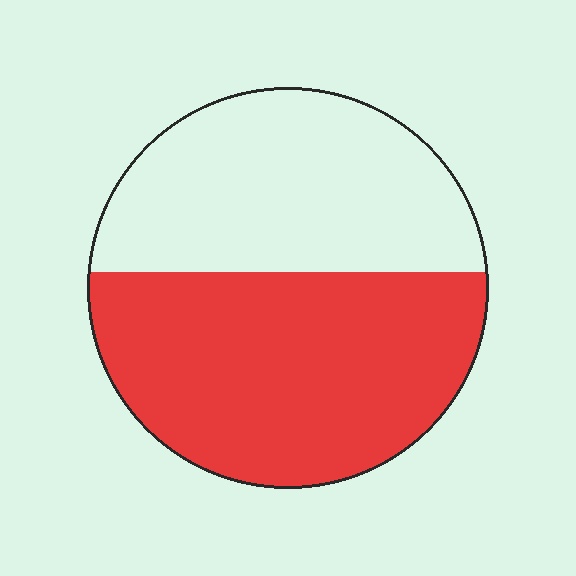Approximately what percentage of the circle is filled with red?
Approximately 55%.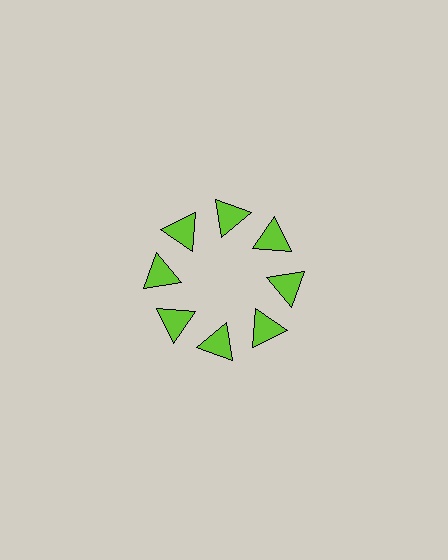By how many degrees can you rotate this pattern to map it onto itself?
The pattern maps onto itself every 45 degrees of rotation.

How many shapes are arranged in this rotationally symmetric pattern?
There are 8 shapes, arranged in 8 groups of 1.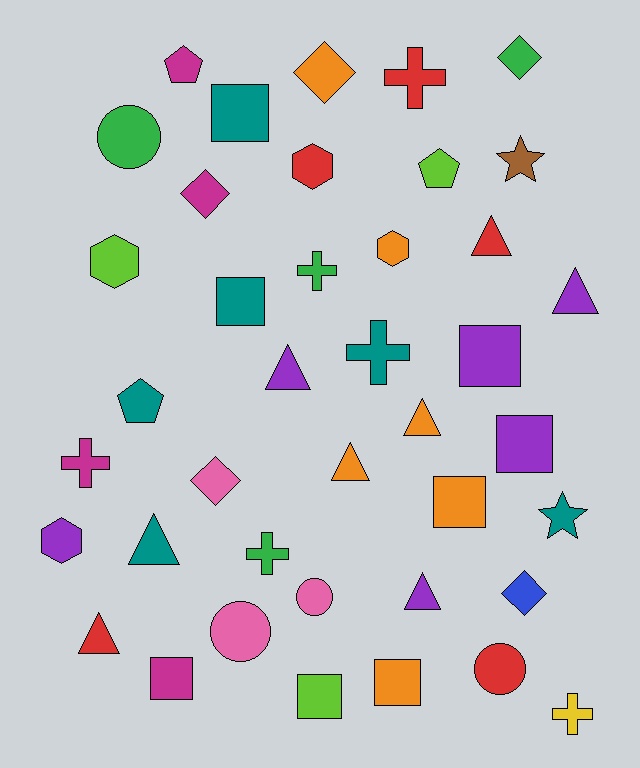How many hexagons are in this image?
There are 4 hexagons.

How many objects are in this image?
There are 40 objects.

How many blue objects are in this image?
There is 1 blue object.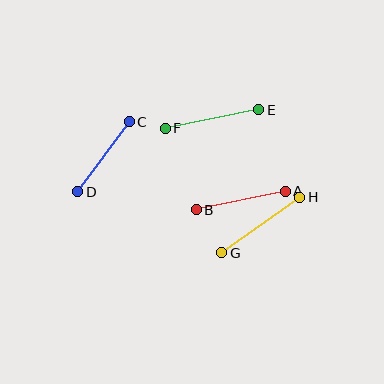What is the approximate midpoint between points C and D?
The midpoint is at approximately (104, 157) pixels.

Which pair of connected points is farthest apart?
Points G and H are farthest apart.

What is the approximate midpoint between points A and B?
The midpoint is at approximately (241, 201) pixels.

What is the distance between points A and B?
The distance is approximately 91 pixels.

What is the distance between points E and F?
The distance is approximately 95 pixels.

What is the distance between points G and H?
The distance is approximately 96 pixels.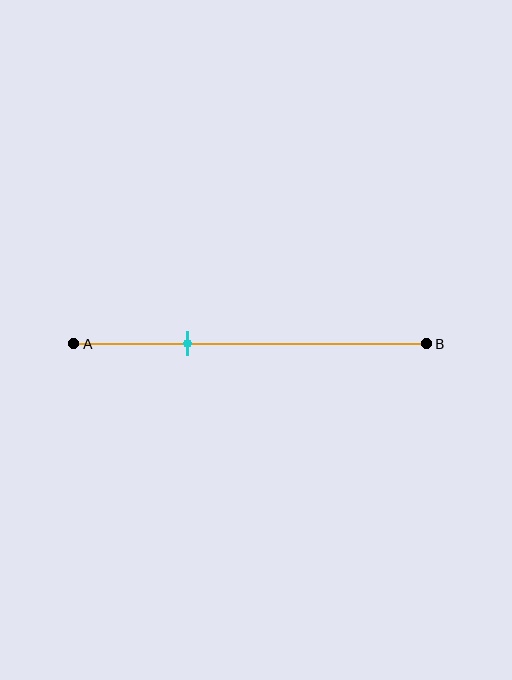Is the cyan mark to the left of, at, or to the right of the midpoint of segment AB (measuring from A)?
The cyan mark is to the left of the midpoint of segment AB.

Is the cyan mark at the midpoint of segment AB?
No, the mark is at about 30% from A, not at the 50% midpoint.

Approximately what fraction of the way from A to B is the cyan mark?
The cyan mark is approximately 30% of the way from A to B.